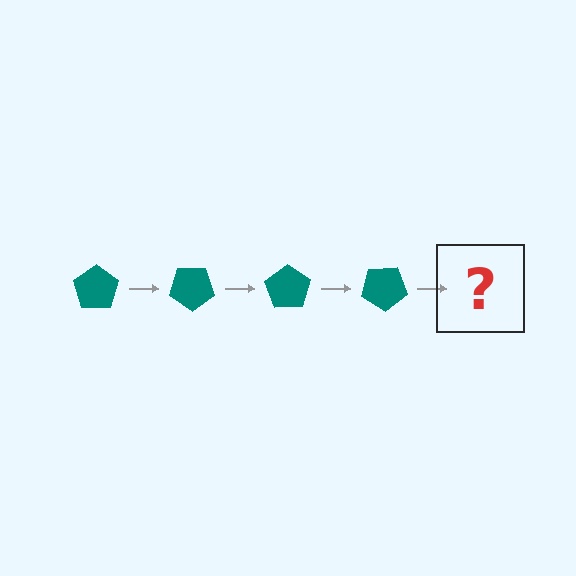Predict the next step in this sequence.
The next step is a teal pentagon rotated 140 degrees.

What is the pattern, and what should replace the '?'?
The pattern is that the pentagon rotates 35 degrees each step. The '?' should be a teal pentagon rotated 140 degrees.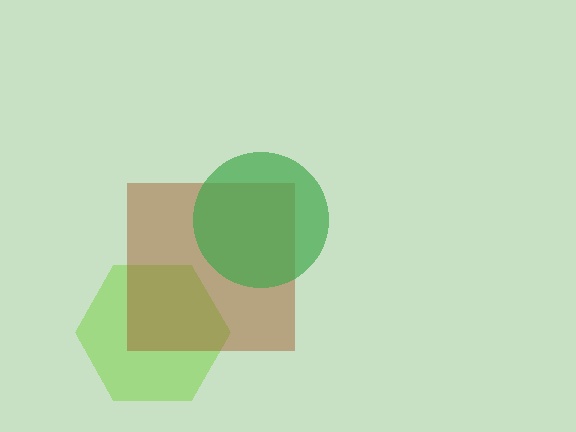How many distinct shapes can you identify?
There are 3 distinct shapes: a lime hexagon, a brown square, a green circle.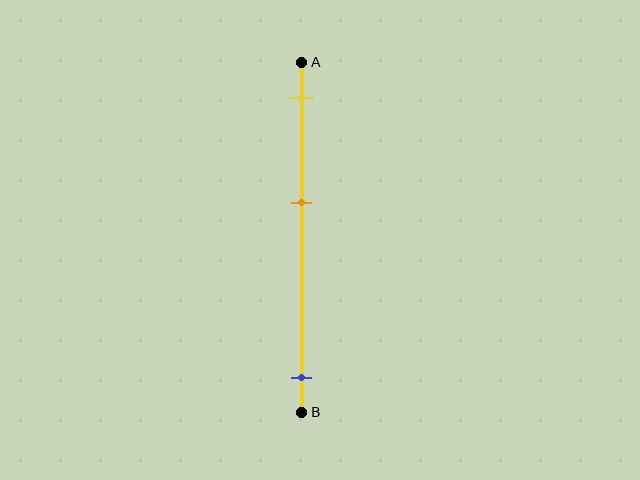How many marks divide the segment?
There are 3 marks dividing the segment.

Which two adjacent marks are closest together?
The yellow and orange marks are the closest adjacent pair.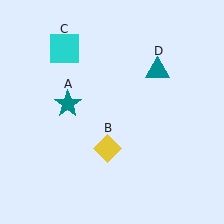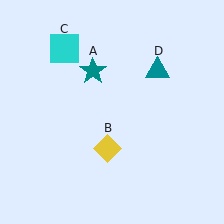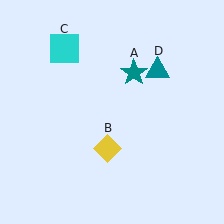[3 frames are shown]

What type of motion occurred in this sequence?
The teal star (object A) rotated clockwise around the center of the scene.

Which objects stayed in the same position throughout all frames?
Yellow diamond (object B) and cyan square (object C) and teal triangle (object D) remained stationary.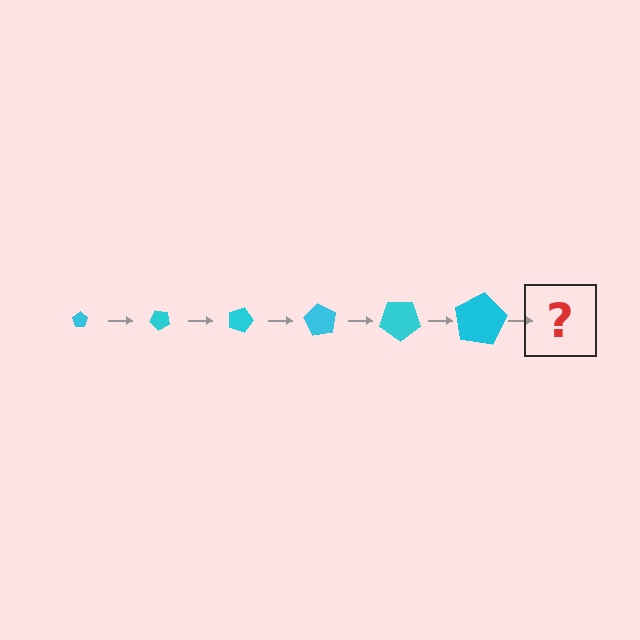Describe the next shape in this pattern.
It should be a pentagon, larger than the previous one and rotated 270 degrees from the start.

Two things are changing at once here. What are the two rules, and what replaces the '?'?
The two rules are that the pentagon grows larger each step and it rotates 45 degrees each step. The '?' should be a pentagon, larger than the previous one and rotated 270 degrees from the start.